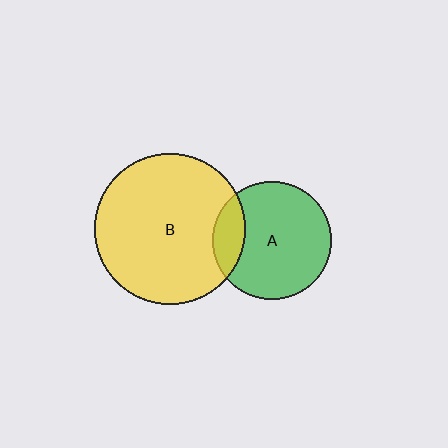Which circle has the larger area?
Circle B (yellow).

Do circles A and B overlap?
Yes.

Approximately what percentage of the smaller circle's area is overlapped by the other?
Approximately 15%.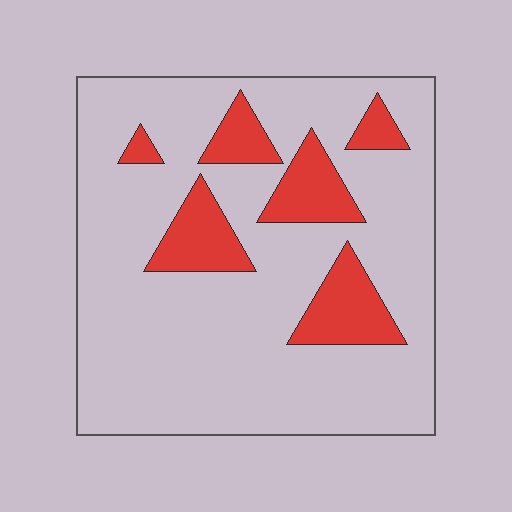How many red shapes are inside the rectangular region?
6.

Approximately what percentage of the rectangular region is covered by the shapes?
Approximately 20%.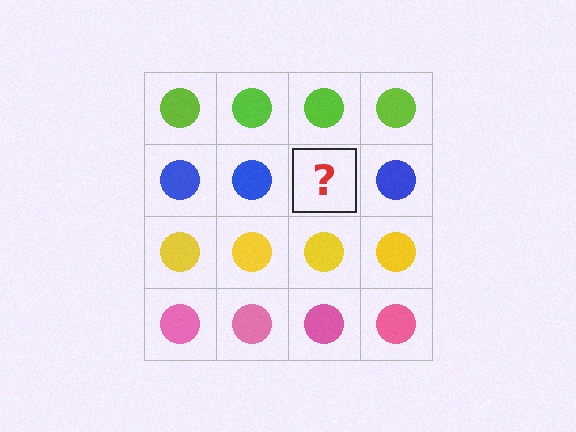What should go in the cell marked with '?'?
The missing cell should contain a blue circle.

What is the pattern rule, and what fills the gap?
The rule is that each row has a consistent color. The gap should be filled with a blue circle.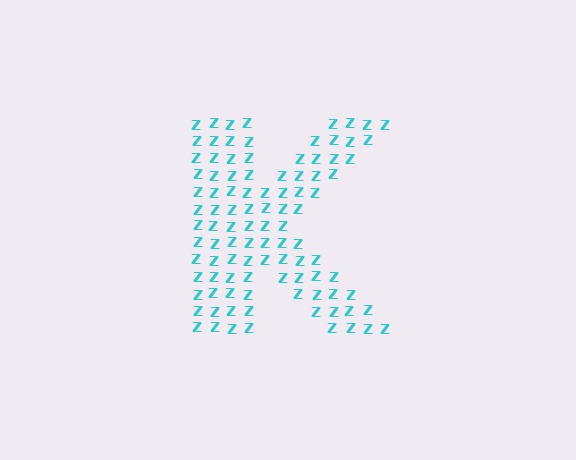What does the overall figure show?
The overall figure shows the letter K.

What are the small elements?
The small elements are letter Z's.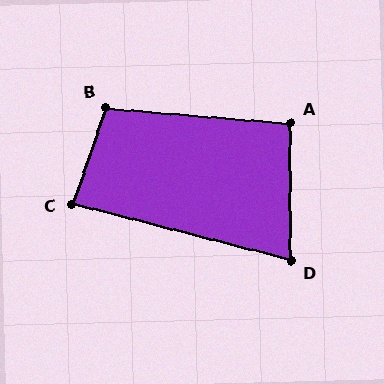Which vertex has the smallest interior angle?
D, at approximately 75 degrees.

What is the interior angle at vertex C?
Approximately 85 degrees (approximately right).